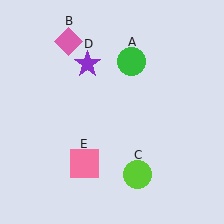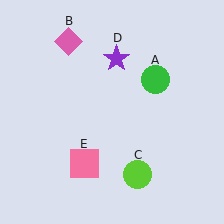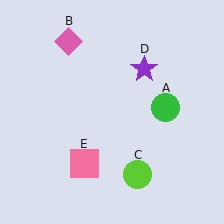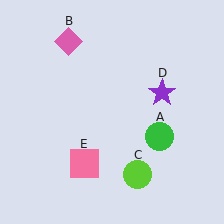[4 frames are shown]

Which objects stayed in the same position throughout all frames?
Pink diamond (object B) and lime circle (object C) and pink square (object E) remained stationary.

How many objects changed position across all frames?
2 objects changed position: green circle (object A), purple star (object D).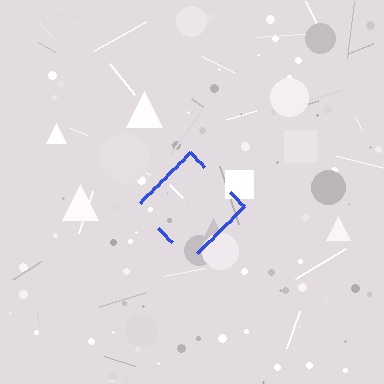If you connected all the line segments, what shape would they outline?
They would outline a diamond.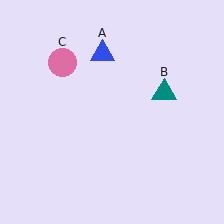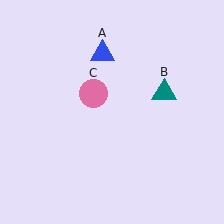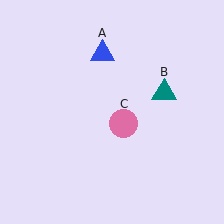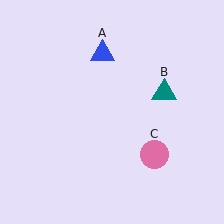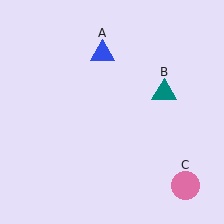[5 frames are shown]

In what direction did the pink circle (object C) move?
The pink circle (object C) moved down and to the right.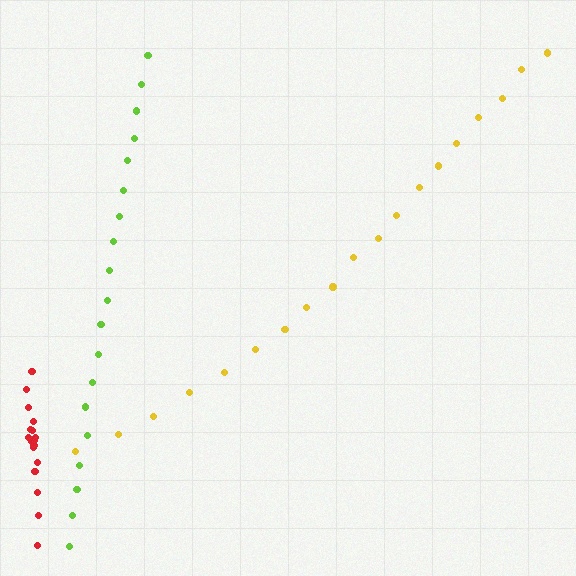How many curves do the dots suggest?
There are 3 distinct paths.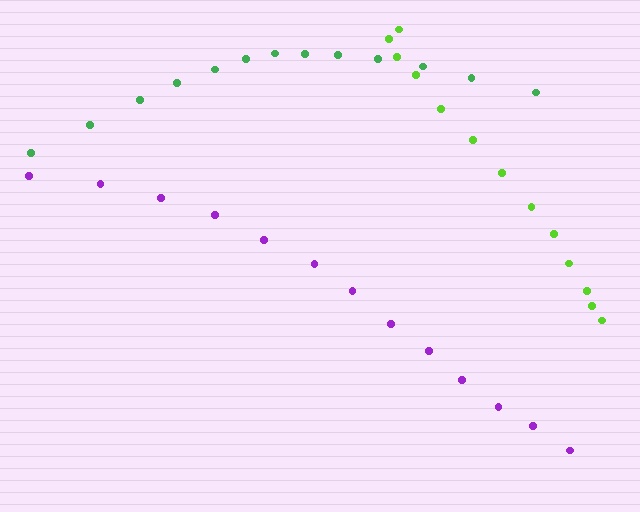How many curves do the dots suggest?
There are 3 distinct paths.